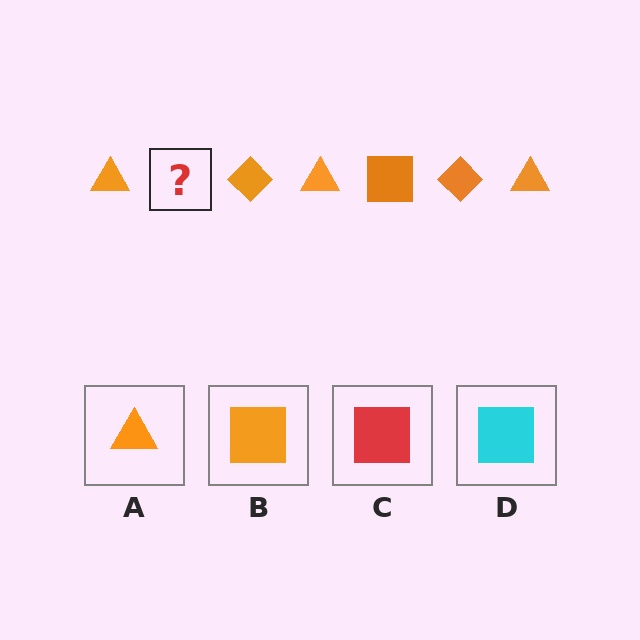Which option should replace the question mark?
Option B.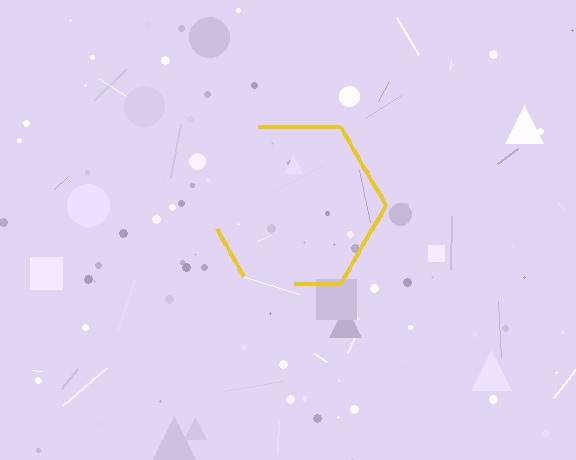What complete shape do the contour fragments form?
The contour fragments form a hexagon.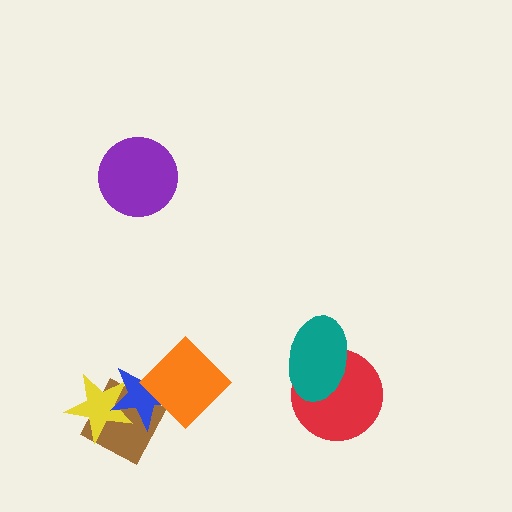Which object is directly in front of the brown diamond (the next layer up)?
The yellow star is directly in front of the brown diamond.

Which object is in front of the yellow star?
The blue star is in front of the yellow star.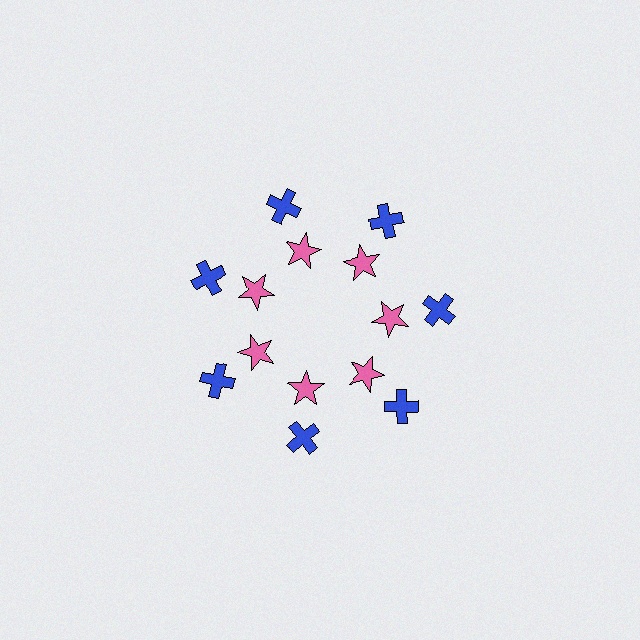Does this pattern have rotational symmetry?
Yes, this pattern has 7-fold rotational symmetry. It looks the same after rotating 51 degrees around the center.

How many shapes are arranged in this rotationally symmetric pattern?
There are 14 shapes, arranged in 7 groups of 2.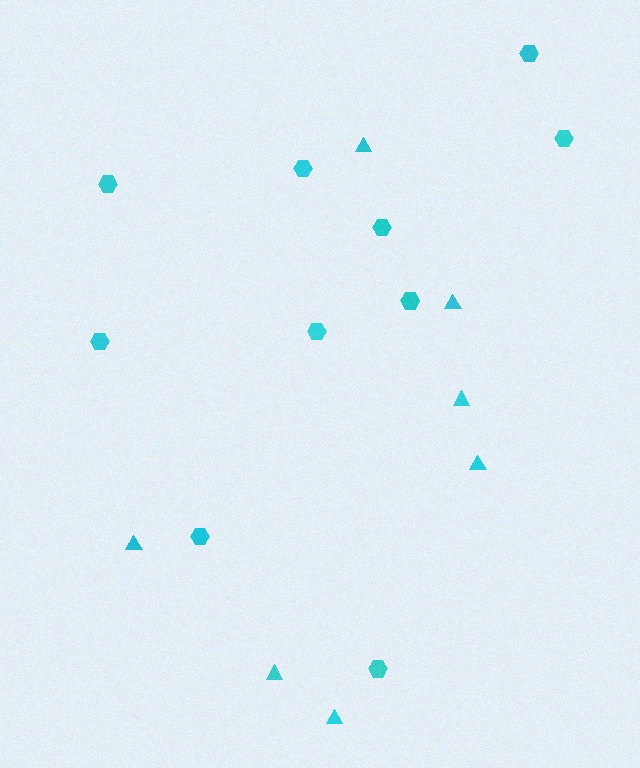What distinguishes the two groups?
There are 2 groups: one group of hexagons (10) and one group of triangles (7).